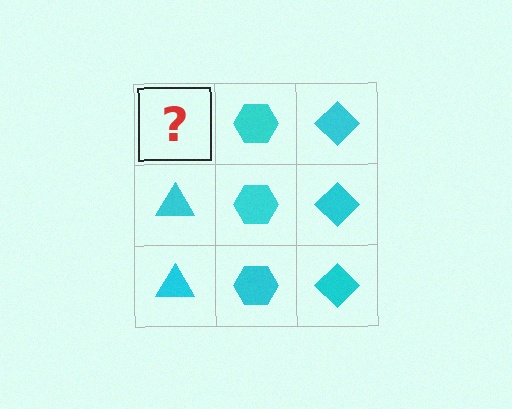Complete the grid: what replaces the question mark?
The question mark should be replaced with a cyan triangle.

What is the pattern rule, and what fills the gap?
The rule is that each column has a consistent shape. The gap should be filled with a cyan triangle.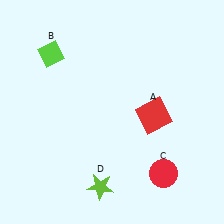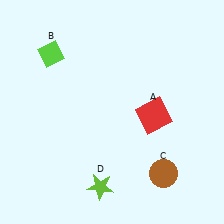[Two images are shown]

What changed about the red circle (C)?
In Image 1, C is red. In Image 2, it changed to brown.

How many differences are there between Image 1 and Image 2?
There is 1 difference between the two images.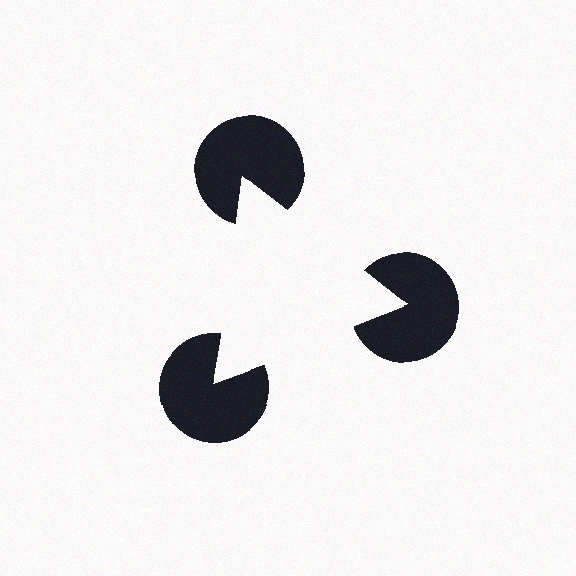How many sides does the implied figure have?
3 sides.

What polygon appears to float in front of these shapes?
An illusory triangle — its edges are inferred from the aligned wedge cuts in the pac-man discs, not physically drawn.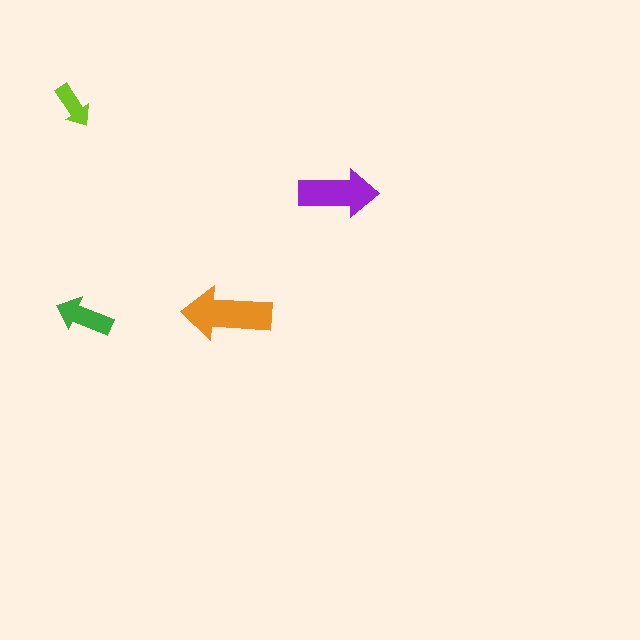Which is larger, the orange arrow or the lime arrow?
The orange one.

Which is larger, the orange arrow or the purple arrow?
The orange one.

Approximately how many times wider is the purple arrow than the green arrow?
About 1.5 times wider.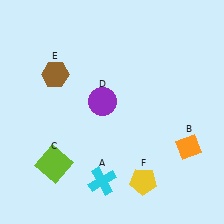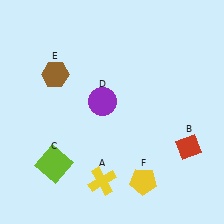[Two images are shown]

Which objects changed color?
A changed from cyan to yellow. B changed from orange to red.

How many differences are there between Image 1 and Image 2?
There are 2 differences between the two images.